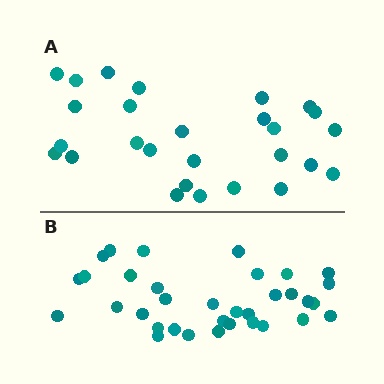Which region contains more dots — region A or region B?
Region B (the bottom region) has more dots.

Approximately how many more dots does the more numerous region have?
Region B has roughly 8 or so more dots than region A.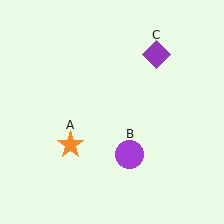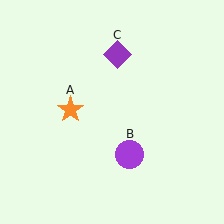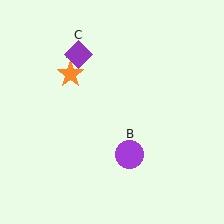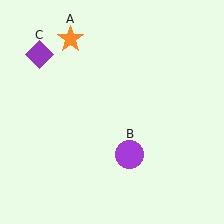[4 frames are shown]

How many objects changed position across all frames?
2 objects changed position: orange star (object A), purple diamond (object C).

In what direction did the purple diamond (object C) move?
The purple diamond (object C) moved left.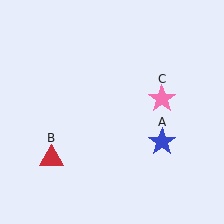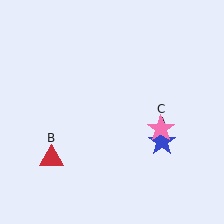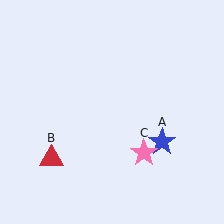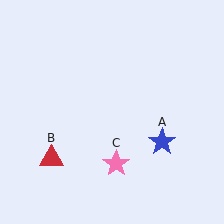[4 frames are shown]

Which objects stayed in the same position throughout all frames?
Blue star (object A) and red triangle (object B) remained stationary.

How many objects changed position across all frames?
1 object changed position: pink star (object C).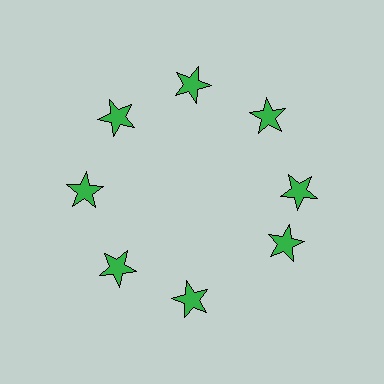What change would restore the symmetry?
The symmetry would be restored by rotating it back into even spacing with its neighbors so that all 8 stars sit at equal angles and equal distance from the center.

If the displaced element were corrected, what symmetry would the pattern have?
It would have 8-fold rotational symmetry — the pattern would map onto itself every 45 degrees.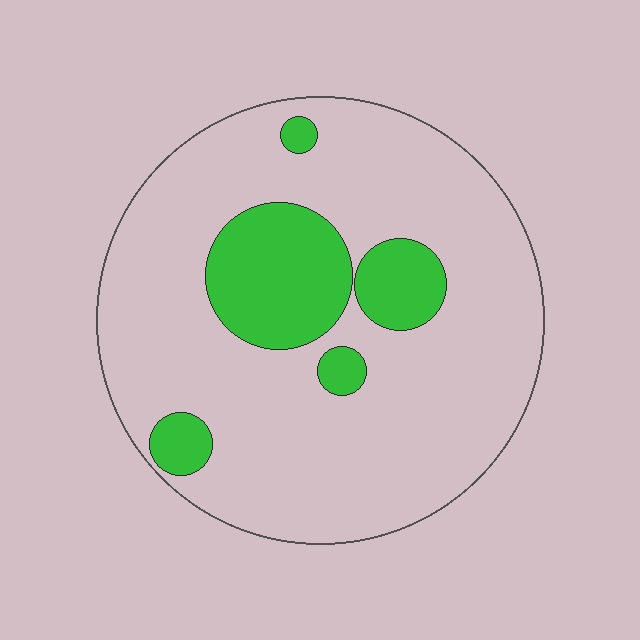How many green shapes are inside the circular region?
5.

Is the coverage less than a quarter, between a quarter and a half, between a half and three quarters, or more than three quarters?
Less than a quarter.